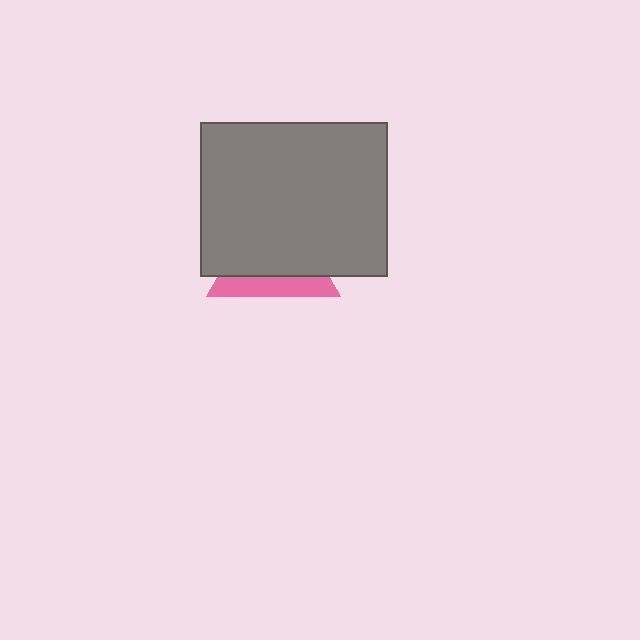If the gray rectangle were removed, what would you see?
You would see the complete pink triangle.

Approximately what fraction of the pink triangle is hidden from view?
Roughly 69% of the pink triangle is hidden behind the gray rectangle.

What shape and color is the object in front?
The object in front is a gray rectangle.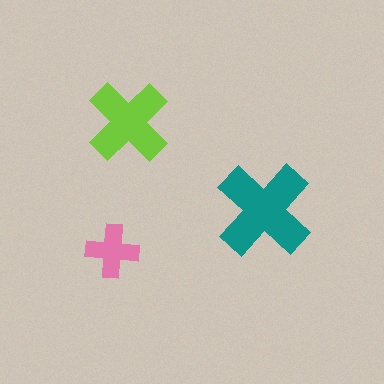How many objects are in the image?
There are 3 objects in the image.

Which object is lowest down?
The pink cross is bottommost.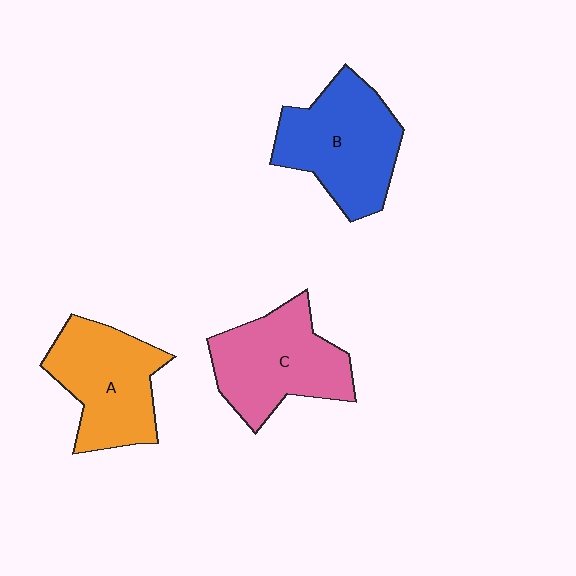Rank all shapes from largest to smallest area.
From largest to smallest: B (blue), C (pink), A (orange).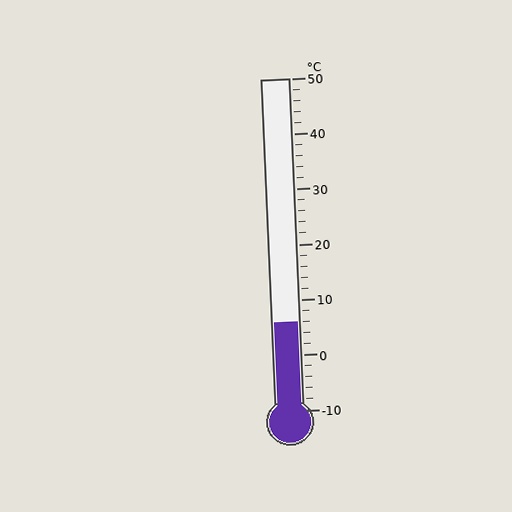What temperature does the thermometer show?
The thermometer shows approximately 6°C.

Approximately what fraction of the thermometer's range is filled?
The thermometer is filled to approximately 25% of its range.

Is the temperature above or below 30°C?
The temperature is below 30°C.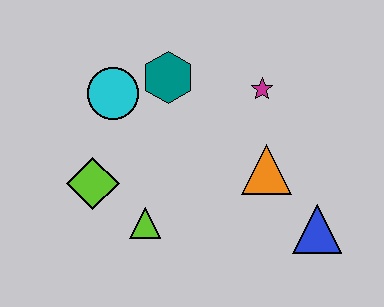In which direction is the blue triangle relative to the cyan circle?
The blue triangle is to the right of the cyan circle.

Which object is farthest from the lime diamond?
The blue triangle is farthest from the lime diamond.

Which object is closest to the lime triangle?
The lime diamond is closest to the lime triangle.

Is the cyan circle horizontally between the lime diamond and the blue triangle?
Yes